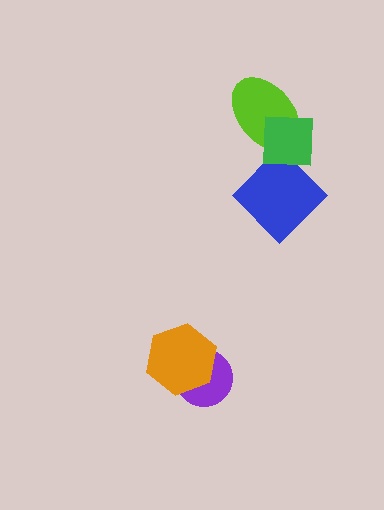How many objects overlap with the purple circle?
1 object overlaps with the purple circle.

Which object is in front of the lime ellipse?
The green square is in front of the lime ellipse.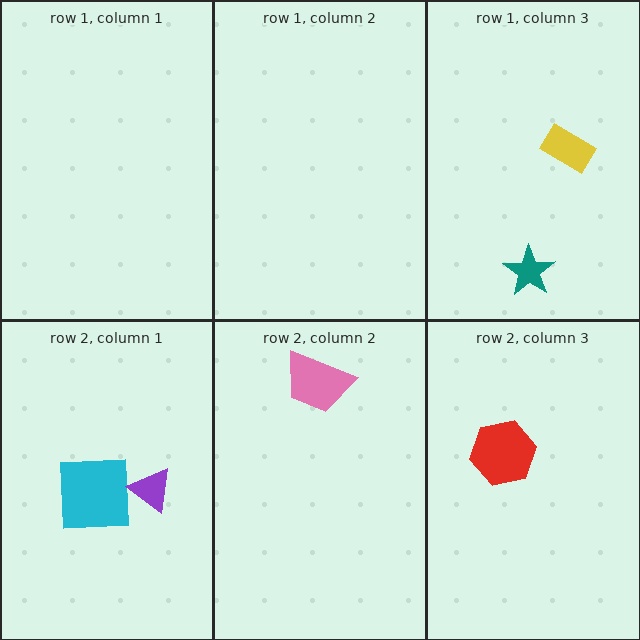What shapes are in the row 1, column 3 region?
The yellow rectangle, the teal star.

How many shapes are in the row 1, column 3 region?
2.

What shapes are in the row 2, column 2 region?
The pink trapezoid.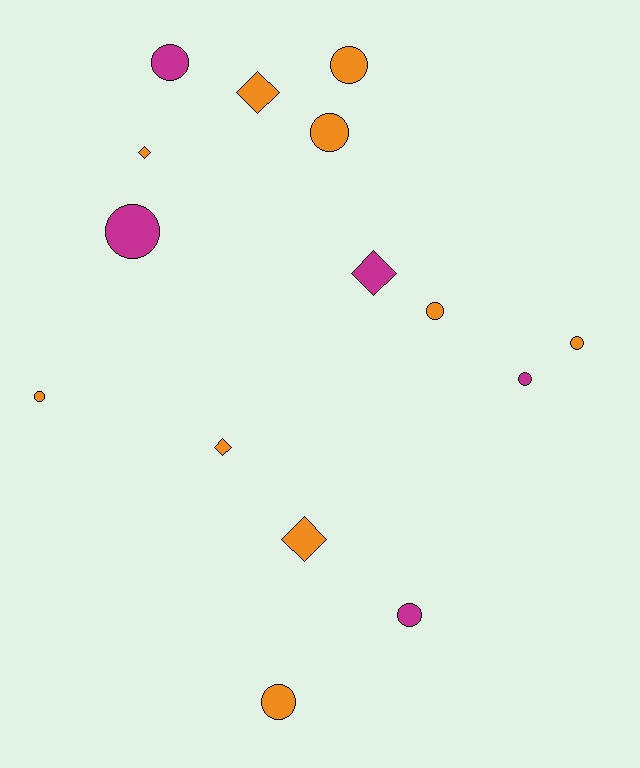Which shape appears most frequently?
Circle, with 10 objects.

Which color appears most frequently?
Orange, with 10 objects.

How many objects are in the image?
There are 15 objects.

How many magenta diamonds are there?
There is 1 magenta diamond.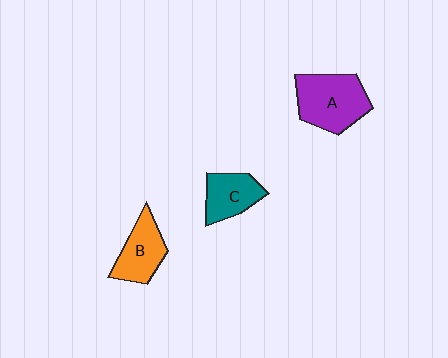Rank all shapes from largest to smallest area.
From largest to smallest: A (purple), B (orange), C (teal).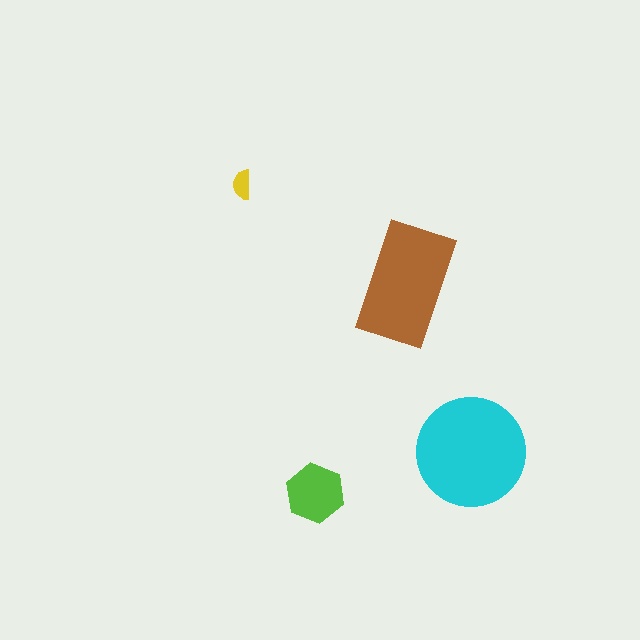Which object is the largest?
The cyan circle.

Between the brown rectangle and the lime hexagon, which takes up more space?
The brown rectangle.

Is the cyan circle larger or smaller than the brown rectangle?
Larger.